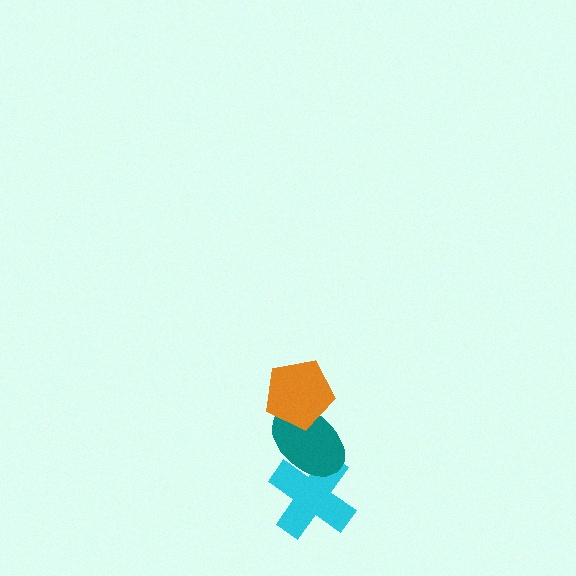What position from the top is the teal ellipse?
The teal ellipse is 2nd from the top.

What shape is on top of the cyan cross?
The teal ellipse is on top of the cyan cross.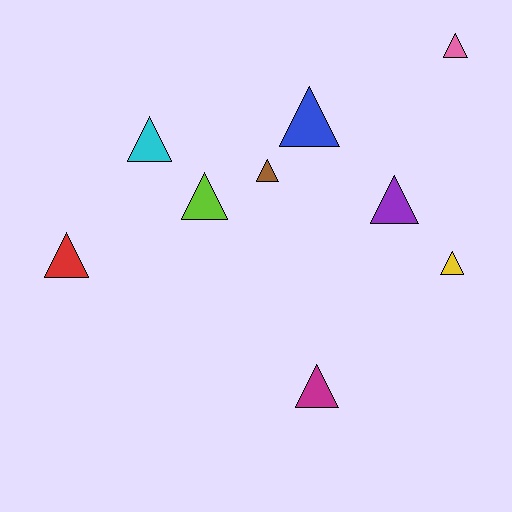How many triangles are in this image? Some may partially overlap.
There are 9 triangles.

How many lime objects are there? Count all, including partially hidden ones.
There is 1 lime object.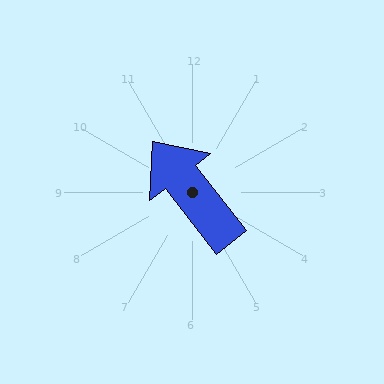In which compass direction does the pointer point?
Northwest.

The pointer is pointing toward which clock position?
Roughly 11 o'clock.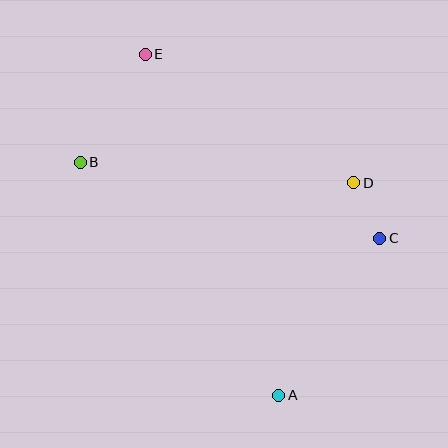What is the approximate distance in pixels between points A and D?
The distance between A and D is approximately 225 pixels.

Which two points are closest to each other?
Points C and D are closest to each other.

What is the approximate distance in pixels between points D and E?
The distance between D and E is approximately 245 pixels.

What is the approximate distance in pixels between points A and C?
The distance between A and C is approximately 187 pixels.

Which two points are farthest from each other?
Points A and E are farthest from each other.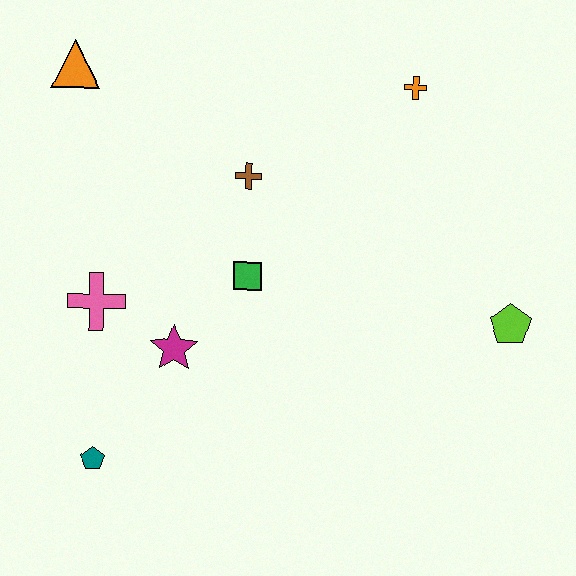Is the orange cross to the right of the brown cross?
Yes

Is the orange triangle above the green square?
Yes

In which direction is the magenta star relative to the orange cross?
The magenta star is below the orange cross.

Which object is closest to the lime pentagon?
The orange cross is closest to the lime pentagon.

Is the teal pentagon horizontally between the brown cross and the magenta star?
No